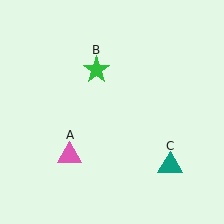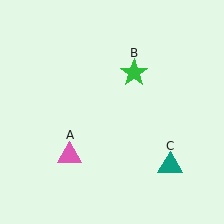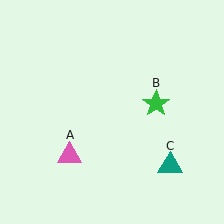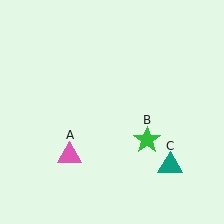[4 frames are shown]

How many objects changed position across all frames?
1 object changed position: green star (object B).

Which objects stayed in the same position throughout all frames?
Pink triangle (object A) and teal triangle (object C) remained stationary.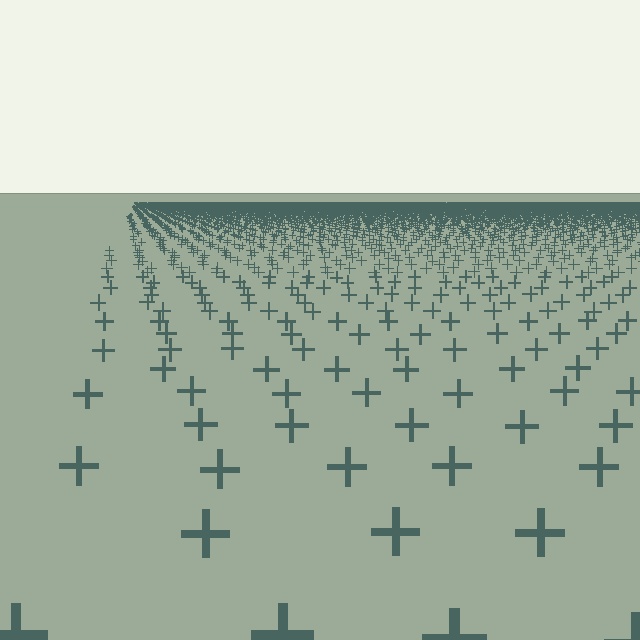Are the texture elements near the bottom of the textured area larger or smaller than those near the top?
Larger. Near the bottom, elements are closer to the viewer and appear at a bigger on-screen size.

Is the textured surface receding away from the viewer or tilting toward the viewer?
The surface is receding away from the viewer. Texture elements get smaller and denser toward the top.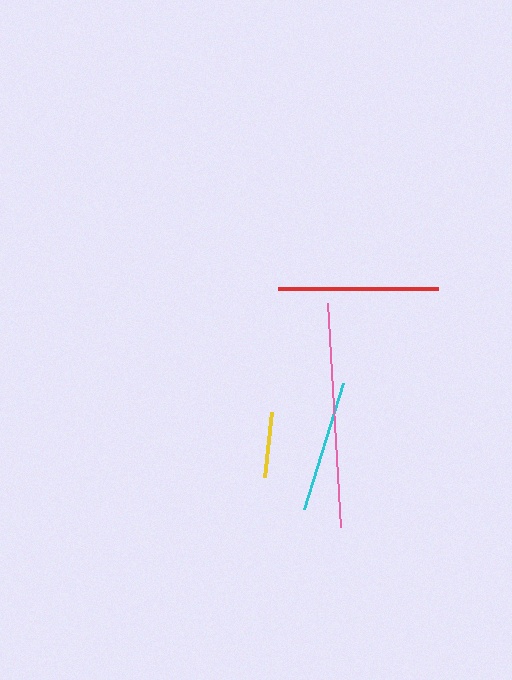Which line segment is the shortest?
The yellow line is the shortest at approximately 66 pixels.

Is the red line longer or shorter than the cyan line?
The red line is longer than the cyan line.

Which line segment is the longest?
The pink line is the longest at approximately 224 pixels.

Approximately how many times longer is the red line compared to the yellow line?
The red line is approximately 2.4 times the length of the yellow line.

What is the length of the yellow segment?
The yellow segment is approximately 66 pixels long.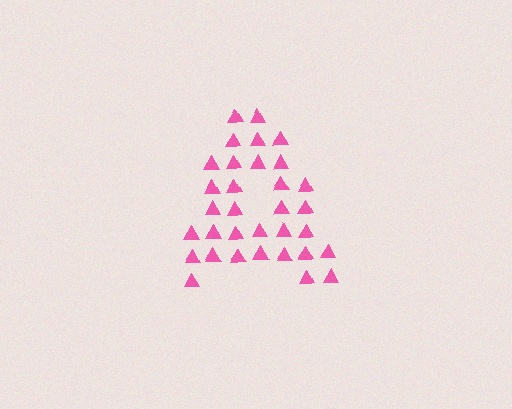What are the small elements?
The small elements are triangles.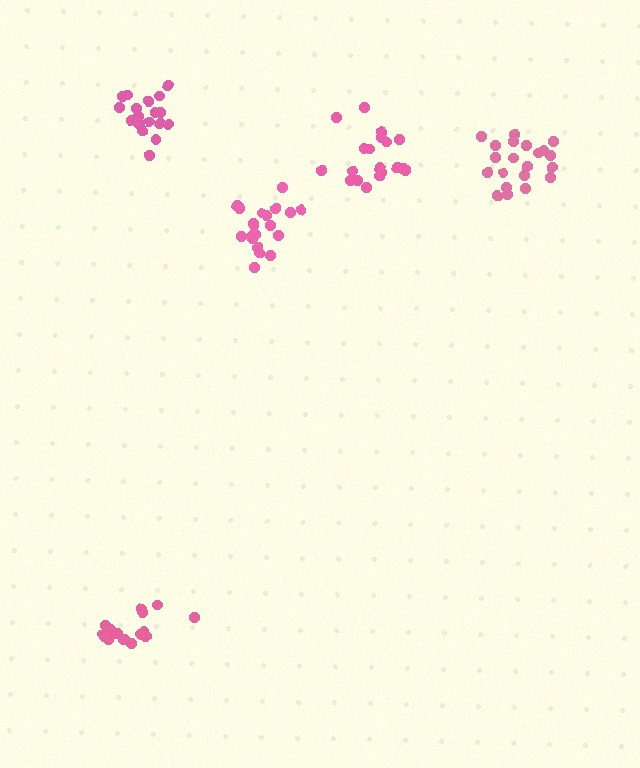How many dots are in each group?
Group 1: 20 dots, Group 2: 20 dots, Group 3: 21 dots, Group 4: 15 dots, Group 5: 18 dots (94 total).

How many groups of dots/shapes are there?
There are 5 groups.